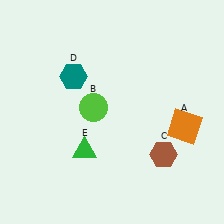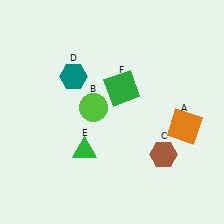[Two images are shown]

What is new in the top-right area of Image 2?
A green square (F) was added in the top-right area of Image 2.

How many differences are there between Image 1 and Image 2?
There is 1 difference between the two images.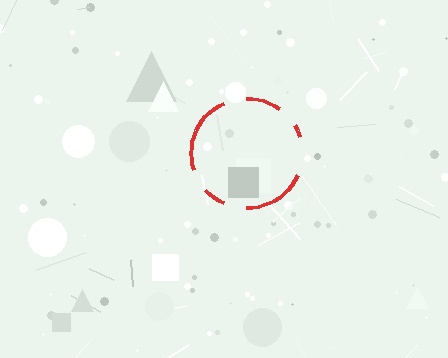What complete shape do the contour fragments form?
The contour fragments form a circle.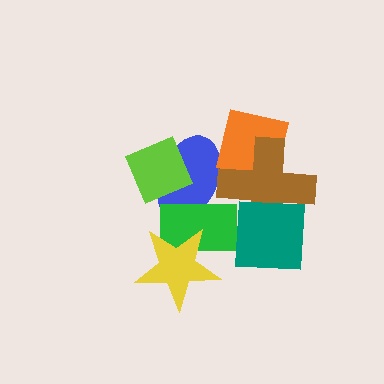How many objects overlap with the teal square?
2 objects overlap with the teal square.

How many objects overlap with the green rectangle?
3 objects overlap with the green rectangle.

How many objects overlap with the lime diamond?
1 object overlaps with the lime diamond.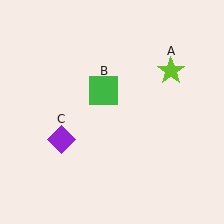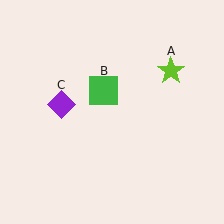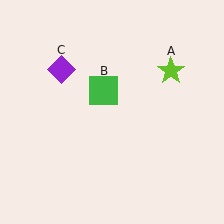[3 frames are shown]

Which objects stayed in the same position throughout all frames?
Lime star (object A) and green square (object B) remained stationary.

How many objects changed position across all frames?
1 object changed position: purple diamond (object C).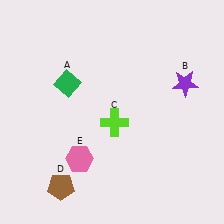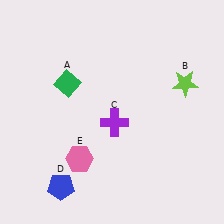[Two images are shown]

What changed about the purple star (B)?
In Image 1, B is purple. In Image 2, it changed to lime.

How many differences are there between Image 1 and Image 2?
There are 3 differences between the two images.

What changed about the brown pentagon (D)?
In Image 1, D is brown. In Image 2, it changed to blue.